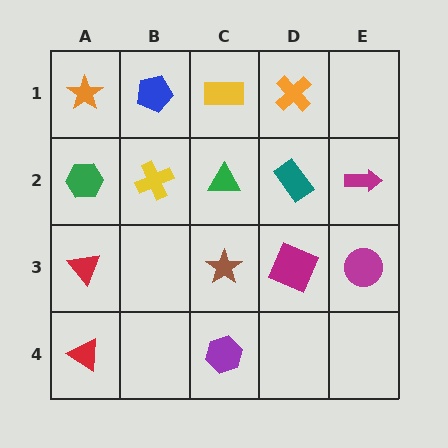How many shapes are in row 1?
4 shapes.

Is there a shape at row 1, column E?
No, that cell is empty.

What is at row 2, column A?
A green hexagon.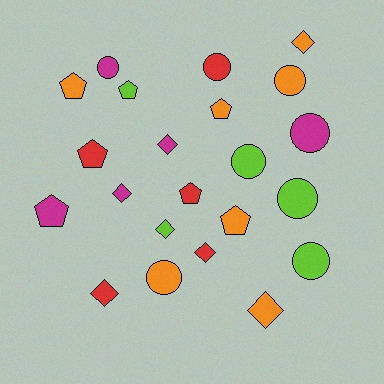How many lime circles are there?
There are 3 lime circles.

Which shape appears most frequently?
Circle, with 8 objects.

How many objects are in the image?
There are 22 objects.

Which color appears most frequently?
Orange, with 7 objects.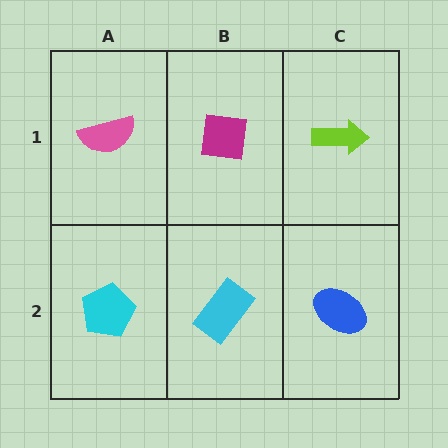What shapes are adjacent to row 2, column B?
A magenta square (row 1, column B), a cyan pentagon (row 2, column A), a blue ellipse (row 2, column C).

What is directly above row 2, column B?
A magenta square.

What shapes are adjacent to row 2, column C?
A lime arrow (row 1, column C), a cyan rectangle (row 2, column B).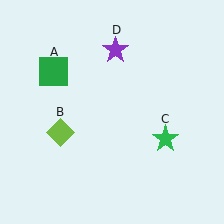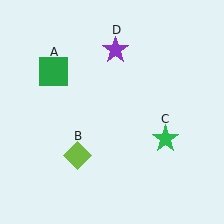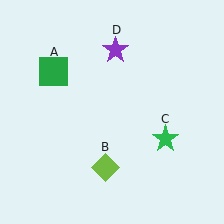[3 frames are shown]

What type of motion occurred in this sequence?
The lime diamond (object B) rotated counterclockwise around the center of the scene.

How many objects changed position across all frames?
1 object changed position: lime diamond (object B).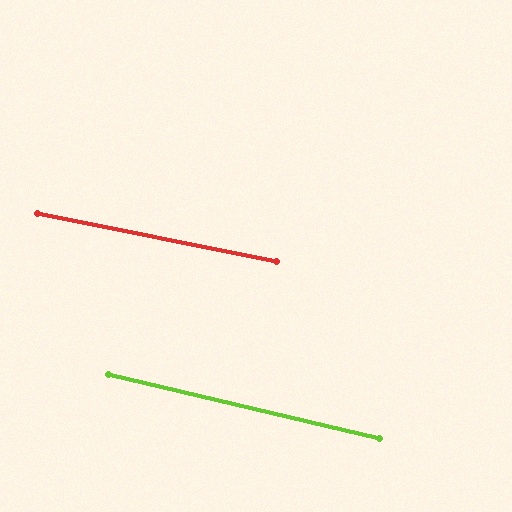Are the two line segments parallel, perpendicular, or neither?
Parallel — their directions differ by only 1.9°.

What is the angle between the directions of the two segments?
Approximately 2 degrees.